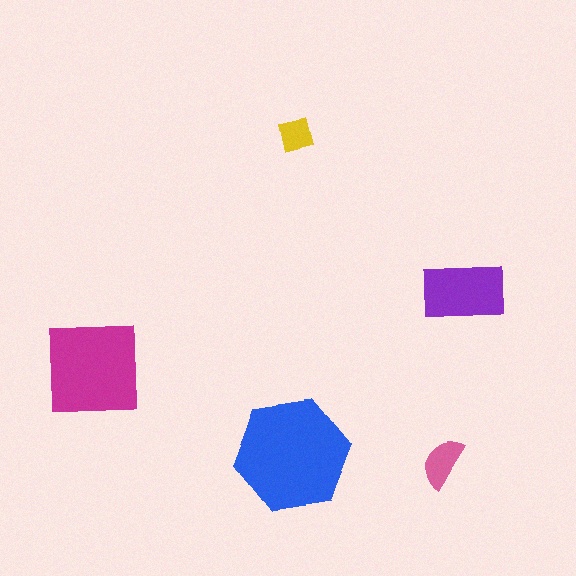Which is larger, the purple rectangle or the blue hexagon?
The blue hexagon.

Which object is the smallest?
The yellow square.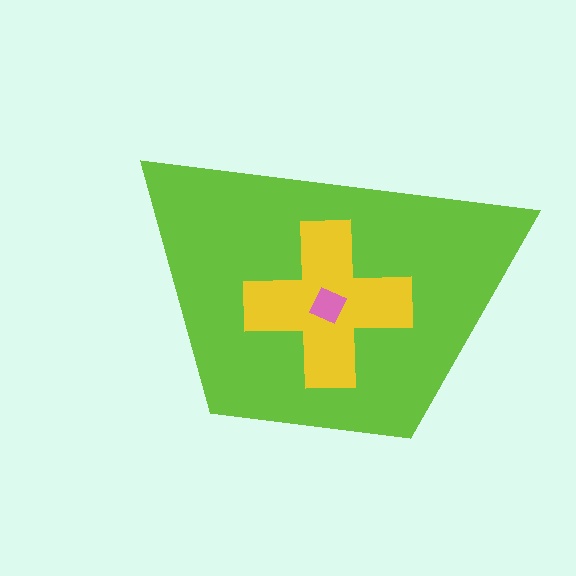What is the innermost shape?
The pink square.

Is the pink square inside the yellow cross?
Yes.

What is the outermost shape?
The lime trapezoid.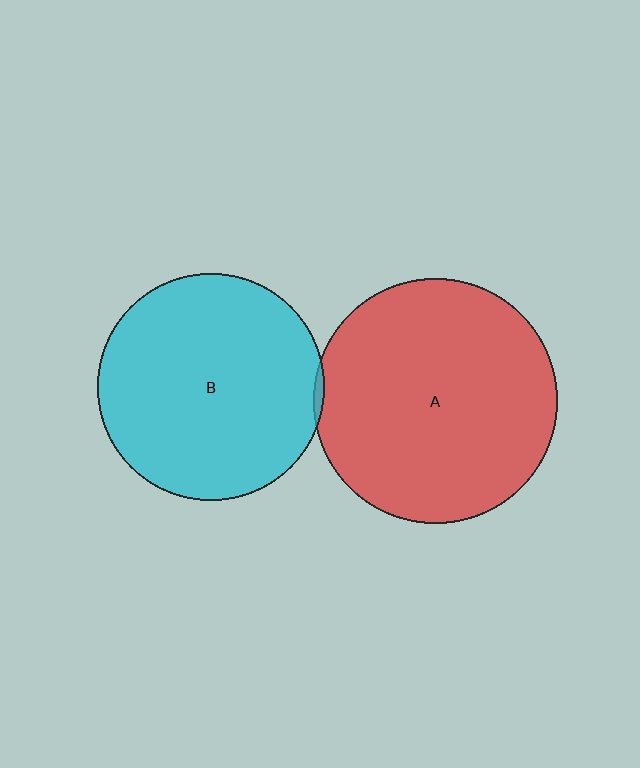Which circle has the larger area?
Circle A (red).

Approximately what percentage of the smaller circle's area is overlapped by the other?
Approximately 5%.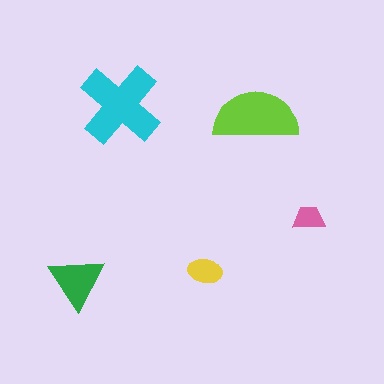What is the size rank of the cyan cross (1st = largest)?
1st.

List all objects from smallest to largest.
The pink trapezoid, the yellow ellipse, the green triangle, the lime semicircle, the cyan cross.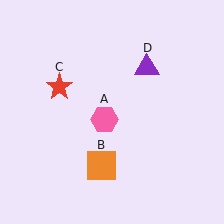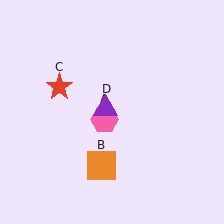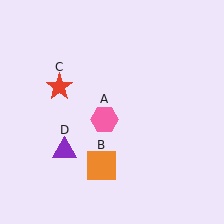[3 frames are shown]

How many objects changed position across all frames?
1 object changed position: purple triangle (object D).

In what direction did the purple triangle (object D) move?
The purple triangle (object D) moved down and to the left.